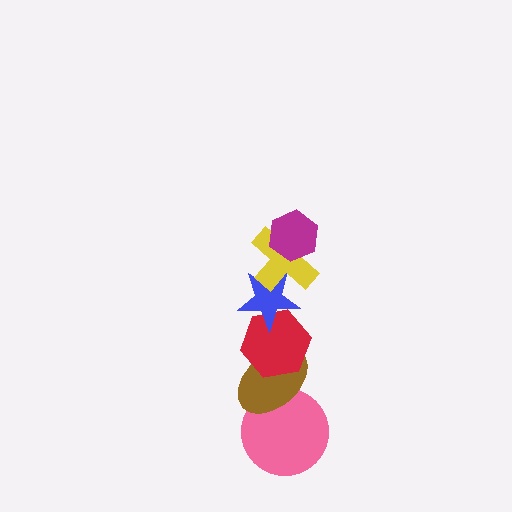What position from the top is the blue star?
The blue star is 3rd from the top.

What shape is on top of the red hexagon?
The blue star is on top of the red hexagon.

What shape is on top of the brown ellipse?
The red hexagon is on top of the brown ellipse.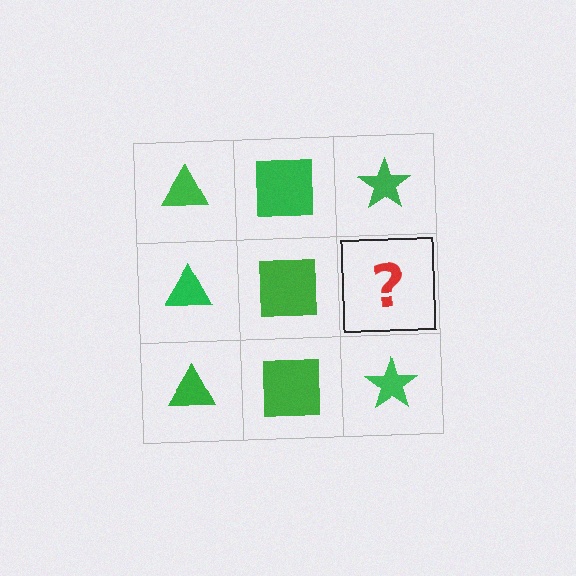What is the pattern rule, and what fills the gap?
The rule is that each column has a consistent shape. The gap should be filled with a green star.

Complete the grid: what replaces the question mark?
The question mark should be replaced with a green star.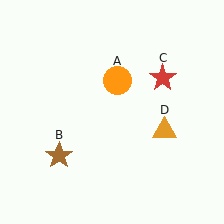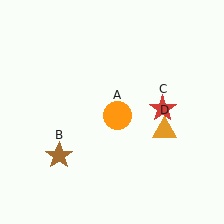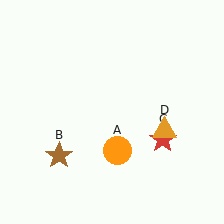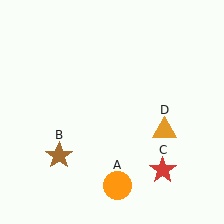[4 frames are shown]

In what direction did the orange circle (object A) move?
The orange circle (object A) moved down.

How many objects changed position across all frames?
2 objects changed position: orange circle (object A), red star (object C).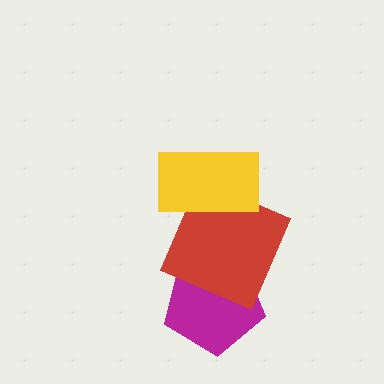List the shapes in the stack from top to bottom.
From top to bottom: the yellow rectangle, the red square, the magenta pentagon.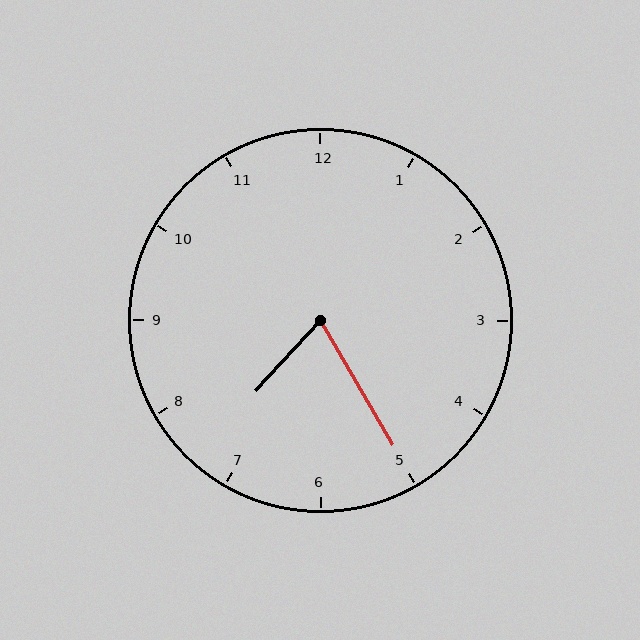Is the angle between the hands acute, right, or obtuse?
It is acute.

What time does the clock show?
7:25.